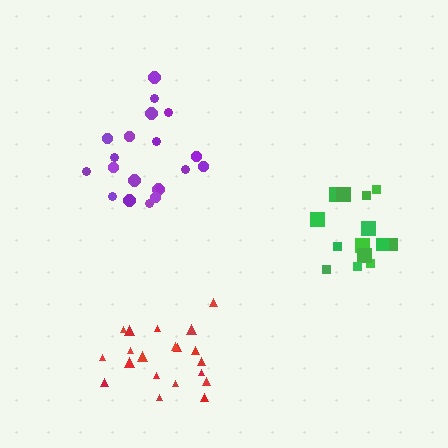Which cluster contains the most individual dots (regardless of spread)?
Purple (20).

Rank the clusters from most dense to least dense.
green, red, purple.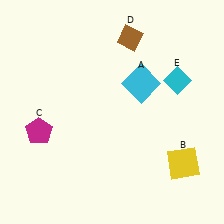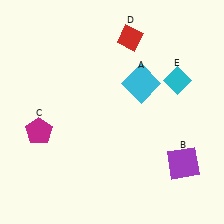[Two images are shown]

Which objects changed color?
B changed from yellow to purple. D changed from brown to red.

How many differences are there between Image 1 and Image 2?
There are 2 differences between the two images.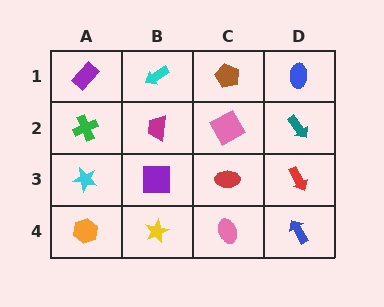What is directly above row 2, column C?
A brown pentagon.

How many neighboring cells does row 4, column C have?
3.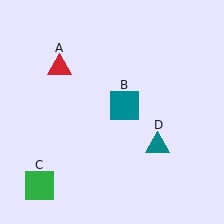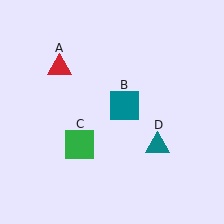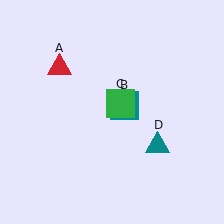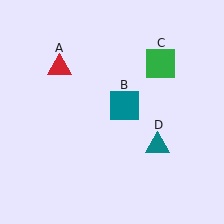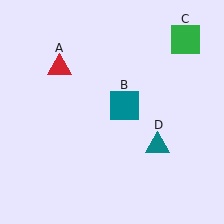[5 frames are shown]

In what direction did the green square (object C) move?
The green square (object C) moved up and to the right.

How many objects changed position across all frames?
1 object changed position: green square (object C).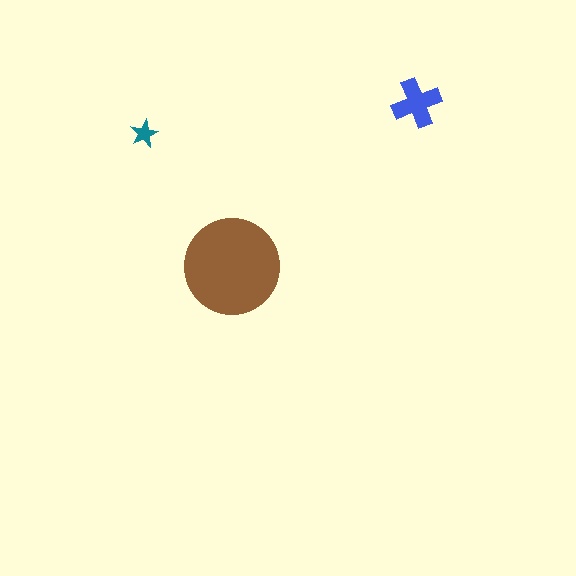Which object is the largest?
The brown circle.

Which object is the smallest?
The teal star.